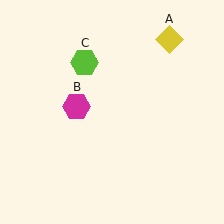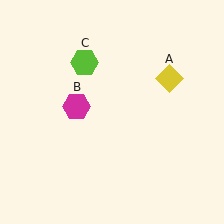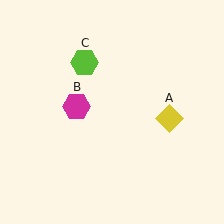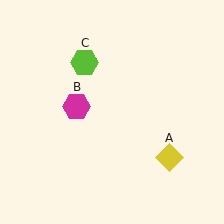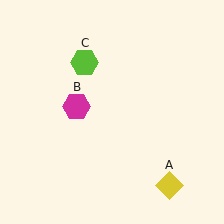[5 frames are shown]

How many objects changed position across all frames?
1 object changed position: yellow diamond (object A).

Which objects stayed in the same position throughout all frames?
Magenta hexagon (object B) and lime hexagon (object C) remained stationary.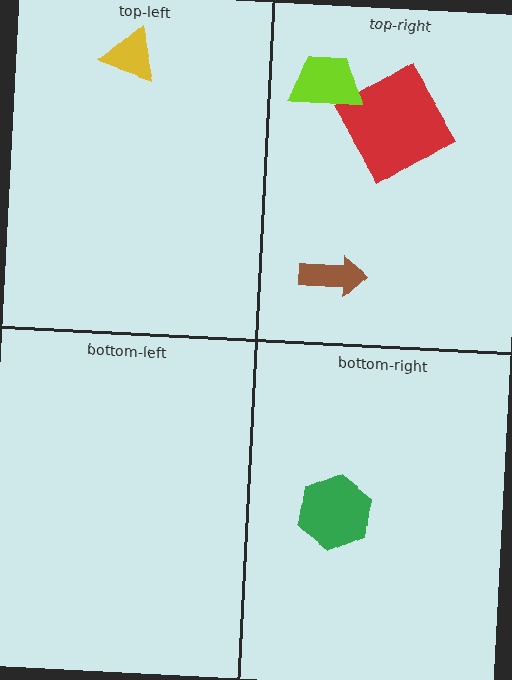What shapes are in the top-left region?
The yellow triangle.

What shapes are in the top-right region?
The red diamond, the brown arrow, the lime trapezoid.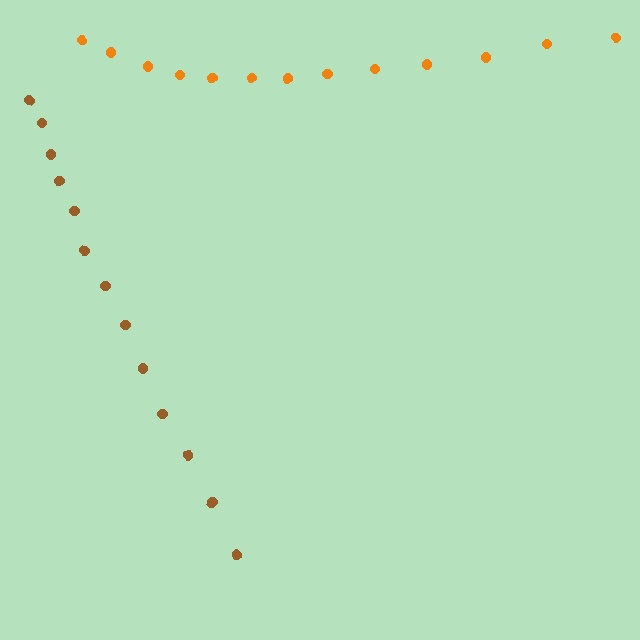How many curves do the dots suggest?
There are 2 distinct paths.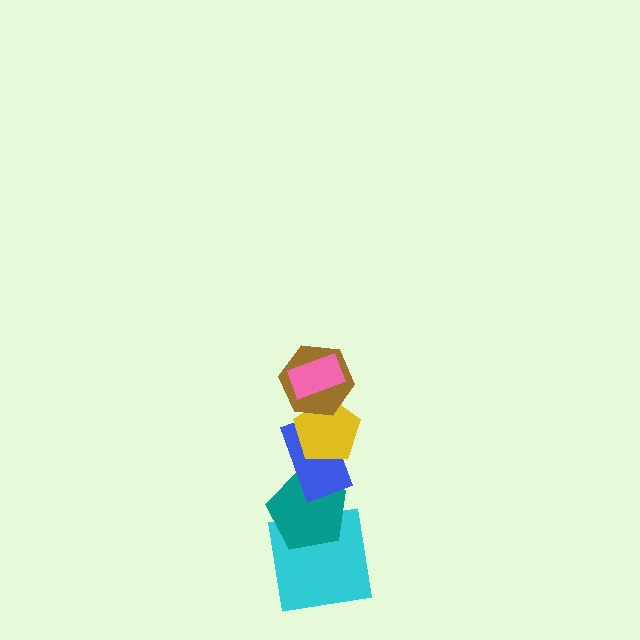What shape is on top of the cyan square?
The teal pentagon is on top of the cyan square.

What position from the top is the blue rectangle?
The blue rectangle is 4th from the top.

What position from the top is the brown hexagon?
The brown hexagon is 2nd from the top.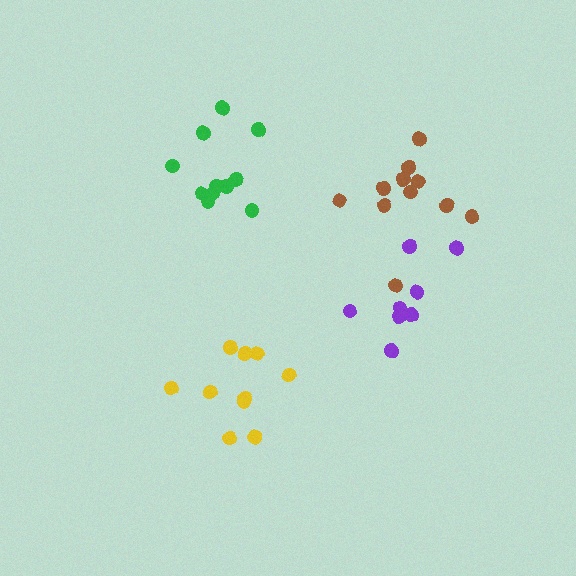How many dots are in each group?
Group 1: 8 dots, Group 2: 11 dots, Group 3: 10 dots, Group 4: 11 dots (40 total).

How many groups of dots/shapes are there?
There are 4 groups.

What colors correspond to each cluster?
The clusters are colored: purple, green, yellow, brown.